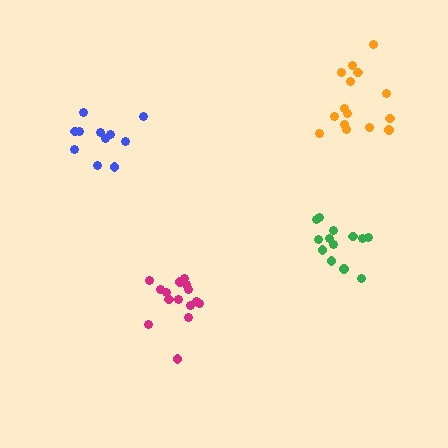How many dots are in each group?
Group 1: 11 dots, Group 2: 13 dots, Group 3: 15 dots, Group 4: 15 dots (54 total).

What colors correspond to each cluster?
The clusters are colored: blue, green, magenta, orange.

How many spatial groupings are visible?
There are 4 spatial groupings.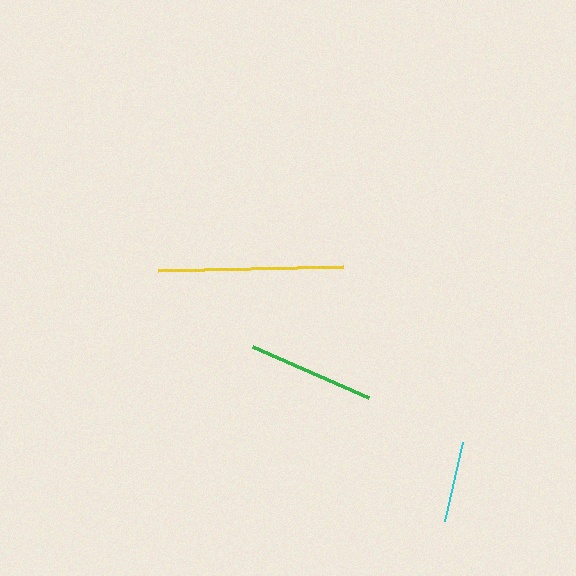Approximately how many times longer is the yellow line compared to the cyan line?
The yellow line is approximately 2.3 times the length of the cyan line.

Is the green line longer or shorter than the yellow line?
The yellow line is longer than the green line.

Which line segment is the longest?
The yellow line is the longest at approximately 185 pixels.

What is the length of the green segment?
The green segment is approximately 127 pixels long.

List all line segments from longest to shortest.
From longest to shortest: yellow, green, cyan.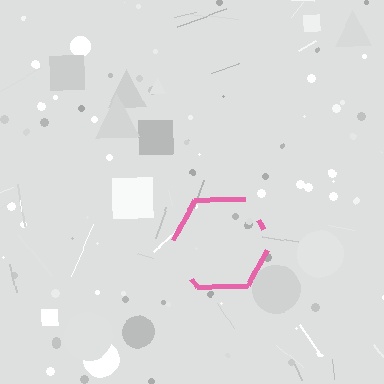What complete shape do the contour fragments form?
The contour fragments form a hexagon.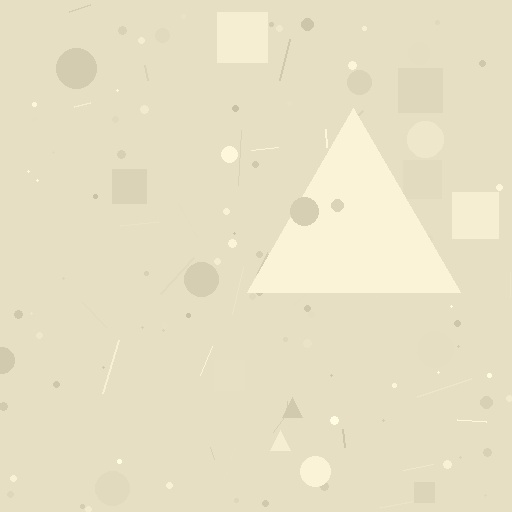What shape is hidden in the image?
A triangle is hidden in the image.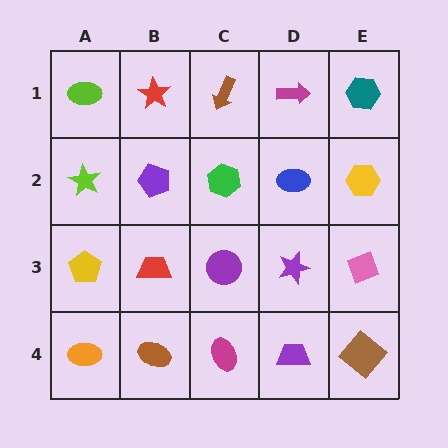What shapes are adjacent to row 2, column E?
A teal hexagon (row 1, column E), a pink diamond (row 3, column E), a blue ellipse (row 2, column D).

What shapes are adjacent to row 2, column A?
A lime ellipse (row 1, column A), a yellow pentagon (row 3, column A), a purple pentagon (row 2, column B).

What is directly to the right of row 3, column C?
A purple star.